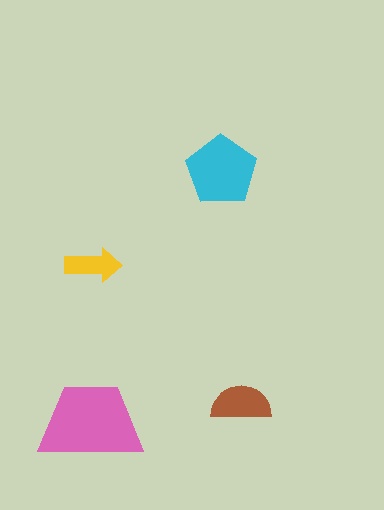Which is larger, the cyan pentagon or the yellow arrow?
The cyan pentagon.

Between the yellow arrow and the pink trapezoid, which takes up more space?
The pink trapezoid.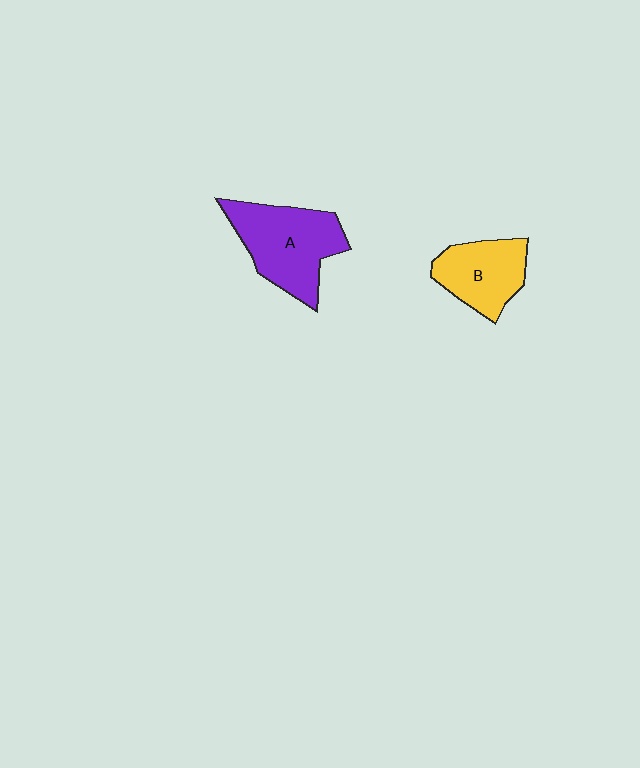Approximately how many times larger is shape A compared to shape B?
Approximately 1.4 times.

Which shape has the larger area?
Shape A (purple).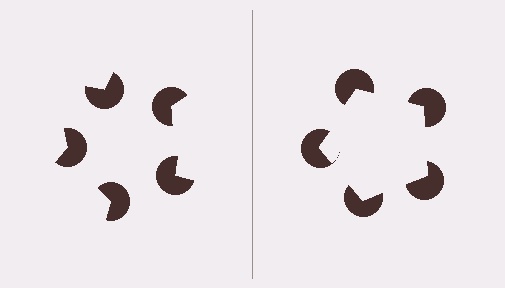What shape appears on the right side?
An illusory pentagon.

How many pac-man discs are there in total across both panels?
10 — 5 on each side.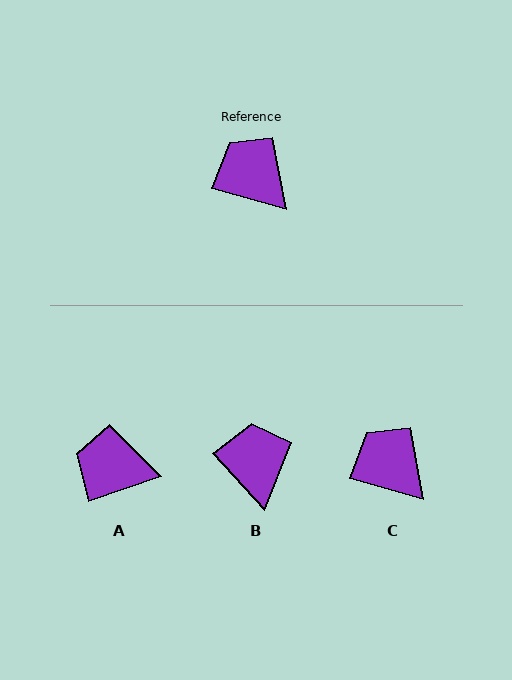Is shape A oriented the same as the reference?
No, it is off by about 35 degrees.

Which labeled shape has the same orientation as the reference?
C.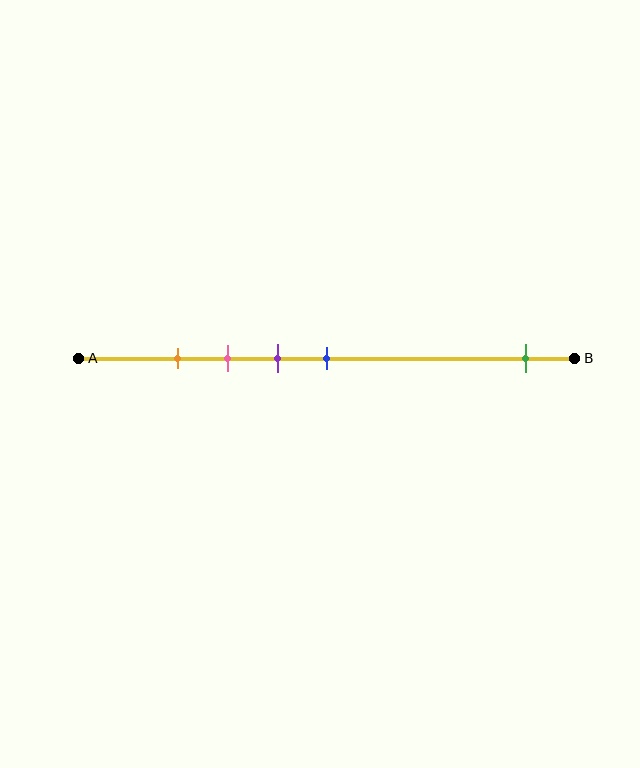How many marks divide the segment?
There are 5 marks dividing the segment.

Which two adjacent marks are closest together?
The orange and pink marks are the closest adjacent pair.